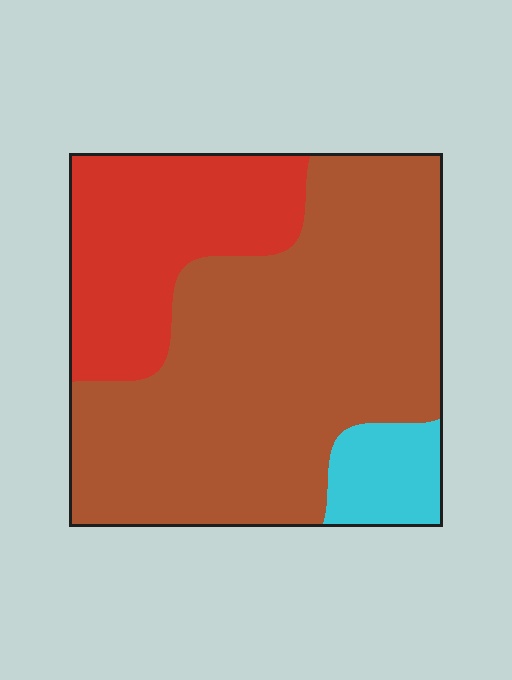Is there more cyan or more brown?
Brown.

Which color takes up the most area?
Brown, at roughly 65%.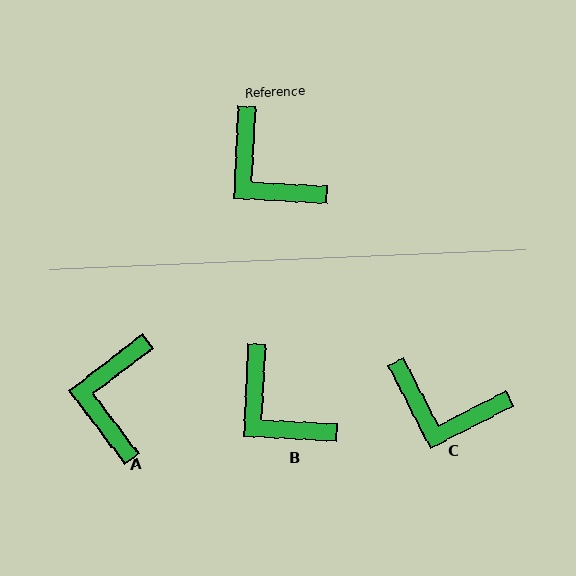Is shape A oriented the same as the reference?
No, it is off by about 50 degrees.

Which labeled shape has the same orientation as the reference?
B.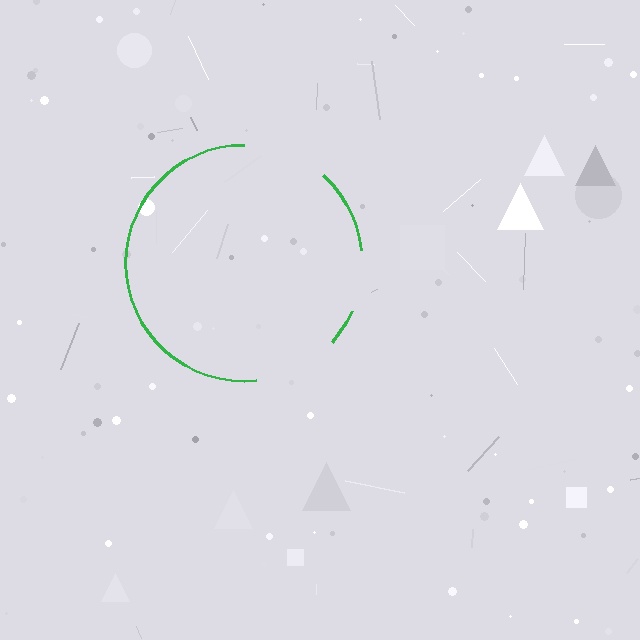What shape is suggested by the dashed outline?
The dashed outline suggests a circle.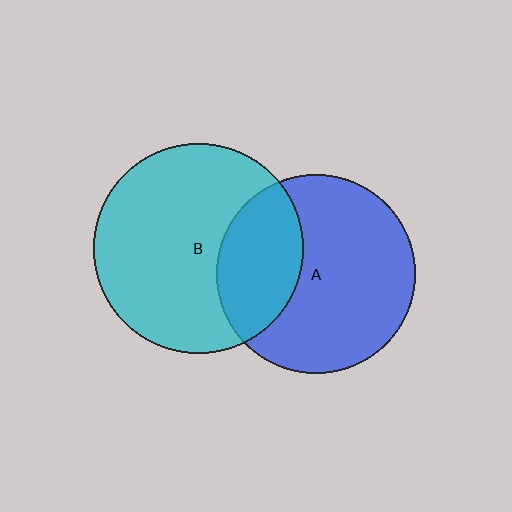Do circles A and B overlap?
Yes.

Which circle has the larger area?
Circle B (cyan).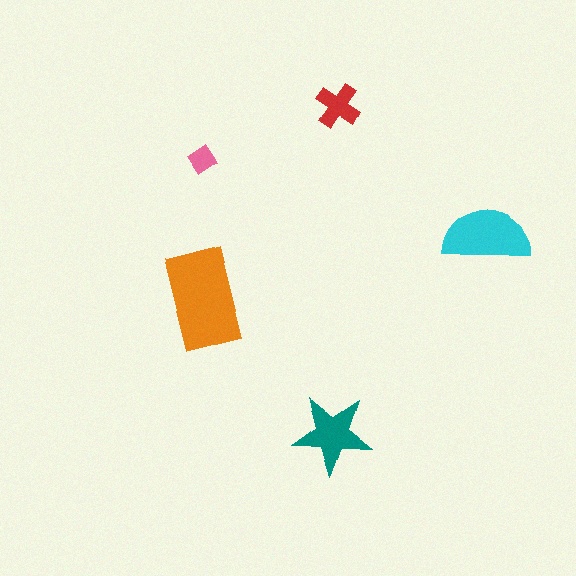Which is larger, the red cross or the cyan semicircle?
The cyan semicircle.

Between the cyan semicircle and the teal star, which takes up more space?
The cyan semicircle.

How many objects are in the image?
There are 5 objects in the image.